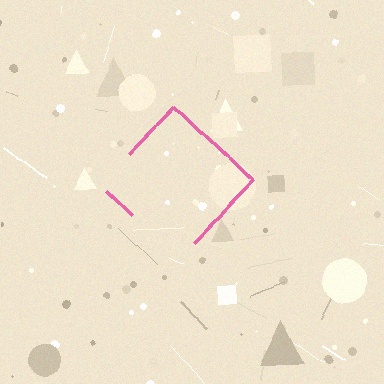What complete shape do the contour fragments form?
The contour fragments form a diamond.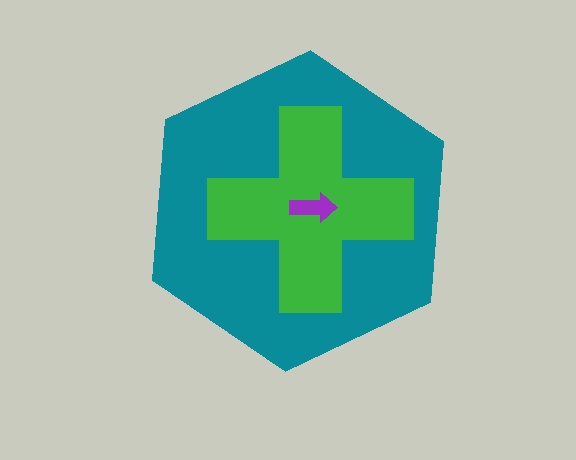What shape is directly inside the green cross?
The purple arrow.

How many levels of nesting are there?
3.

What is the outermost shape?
The teal hexagon.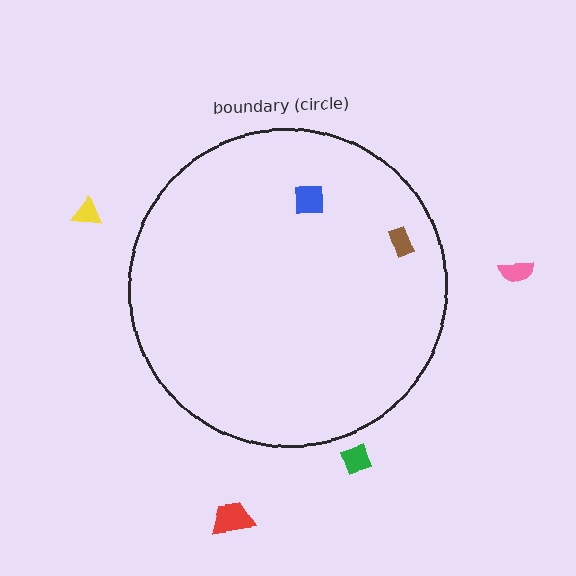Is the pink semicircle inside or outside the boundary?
Outside.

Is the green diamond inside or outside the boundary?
Outside.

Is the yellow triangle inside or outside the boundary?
Outside.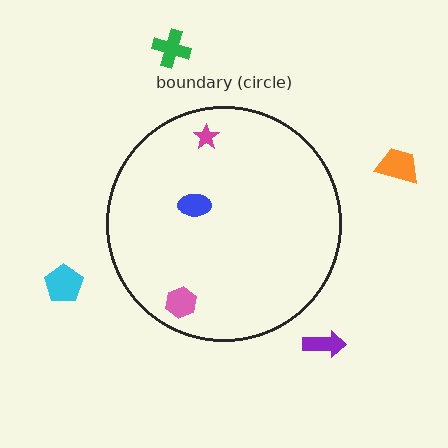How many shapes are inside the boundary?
3 inside, 4 outside.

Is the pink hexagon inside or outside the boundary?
Inside.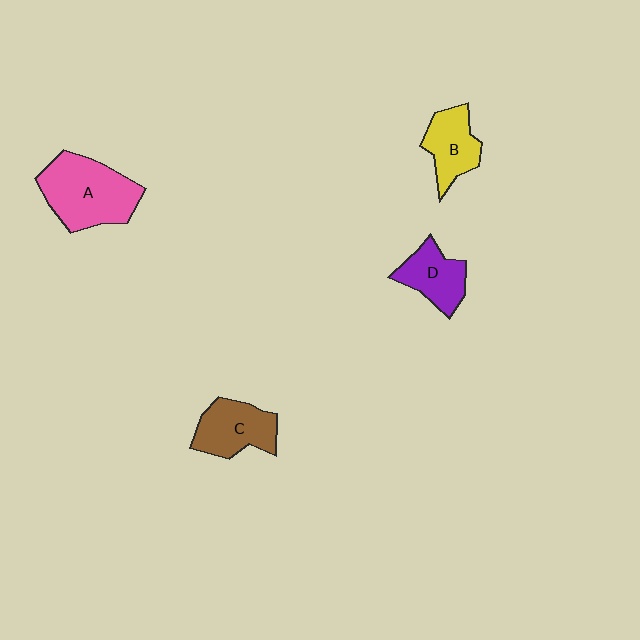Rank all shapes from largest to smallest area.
From largest to smallest: A (pink), C (brown), B (yellow), D (purple).